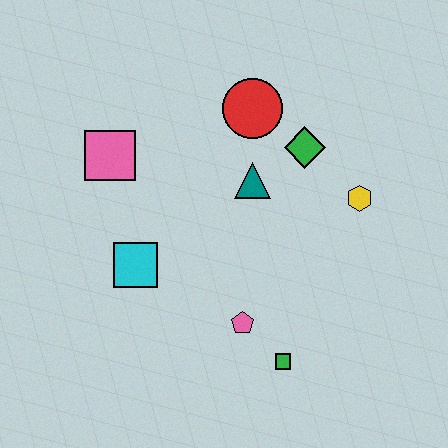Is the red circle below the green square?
No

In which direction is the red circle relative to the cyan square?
The red circle is above the cyan square.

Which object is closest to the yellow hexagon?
The green diamond is closest to the yellow hexagon.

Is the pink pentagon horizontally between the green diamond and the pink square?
Yes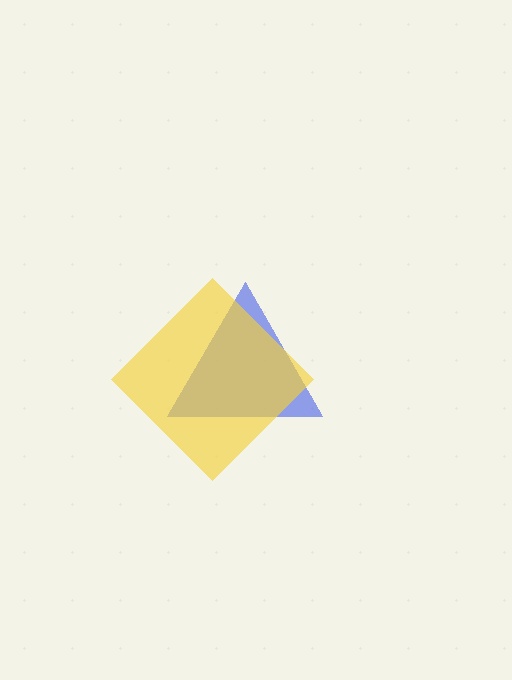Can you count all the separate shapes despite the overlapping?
Yes, there are 2 separate shapes.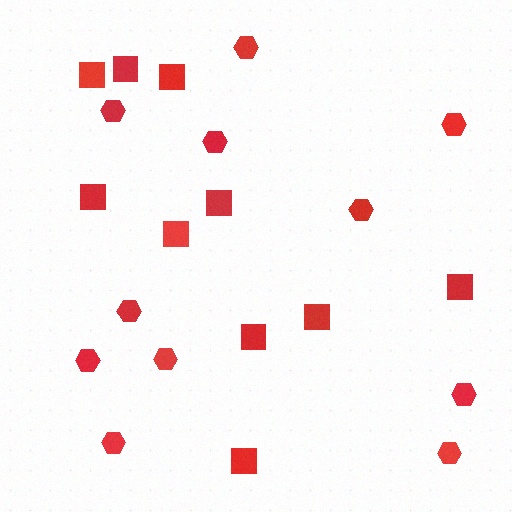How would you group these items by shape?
There are 2 groups: one group of squares (10) and one group of hexagons (11).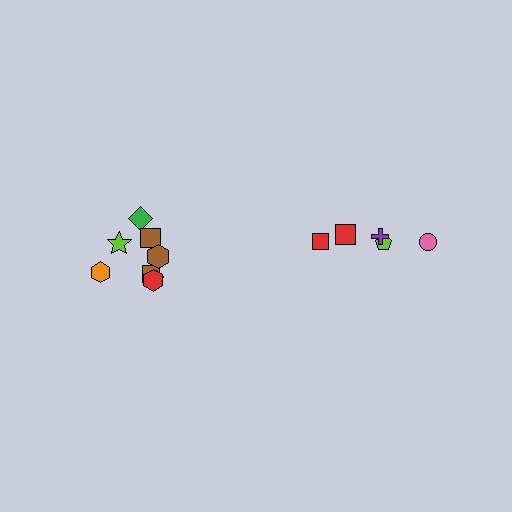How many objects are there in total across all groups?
There are 13 objects.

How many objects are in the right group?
There are 5 objects.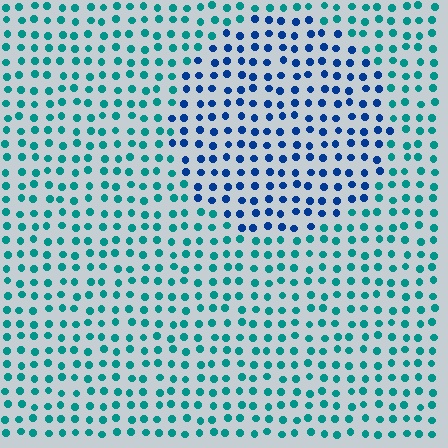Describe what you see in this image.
The image is filled with small teal elements in a uniform arrangement. A circle-shaped region is visible where the elements are tinted to a slightly different hue, forming a subtle color boundary.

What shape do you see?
I see a circle.